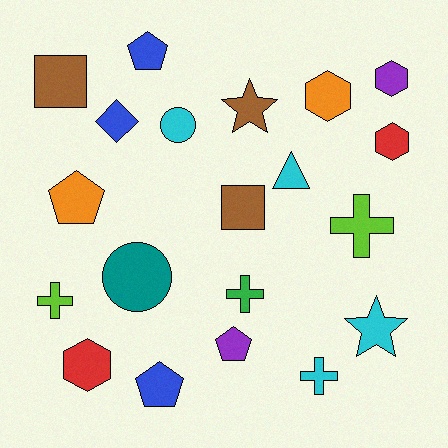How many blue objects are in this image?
There are 3 blue objects.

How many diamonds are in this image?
There is 1 diamond.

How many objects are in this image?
There are 20 objects.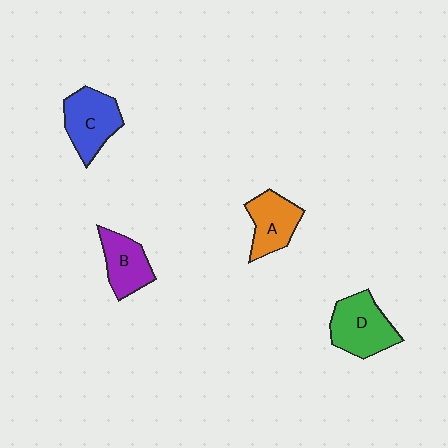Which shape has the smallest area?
Shape B (purple).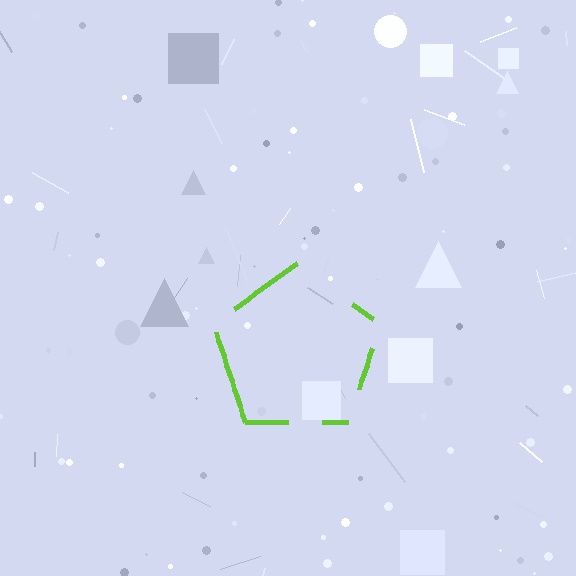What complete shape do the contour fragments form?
The contour fragments form a pentagon.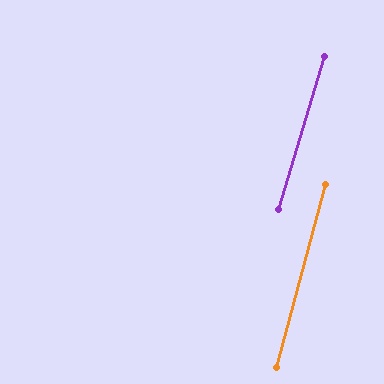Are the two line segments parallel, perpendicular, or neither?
Parallel — their directions differ by only 1.7°.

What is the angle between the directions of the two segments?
Approximately 2 degrees.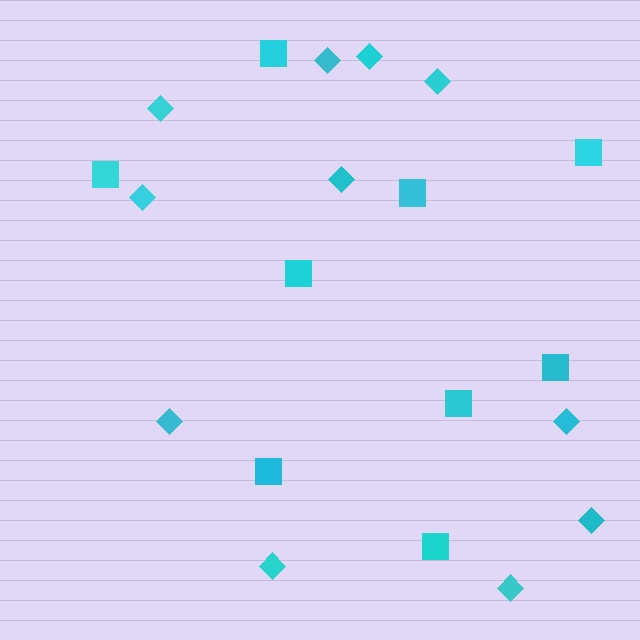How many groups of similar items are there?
There are 2 groups: one group of diamonds (11) and one group of squares (9).